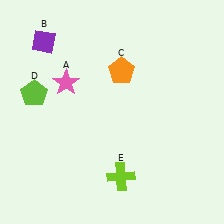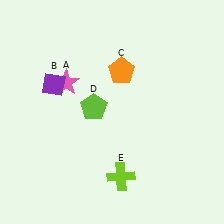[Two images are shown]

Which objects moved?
The objects that moved are: the purple diamond (B), the lime pentagon (D).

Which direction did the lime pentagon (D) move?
The lime pentagon (D) moved right.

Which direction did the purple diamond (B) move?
The purple diamond (B) moved down.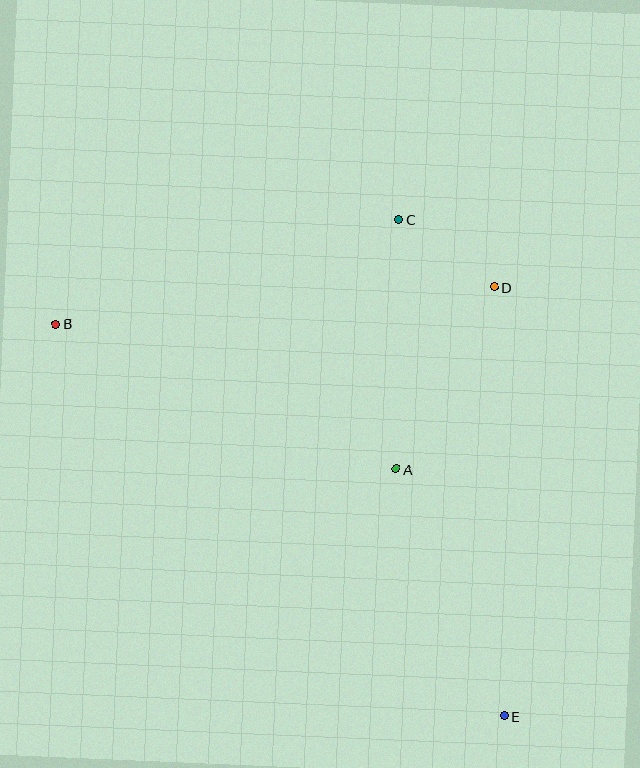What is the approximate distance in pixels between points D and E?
The distance between D and E is approximately 429 pixels.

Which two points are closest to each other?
Points C and D are closest to each other.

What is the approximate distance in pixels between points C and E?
The distance between C and E is approximately 508 pixels.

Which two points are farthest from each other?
Points B and E are farthest from each other.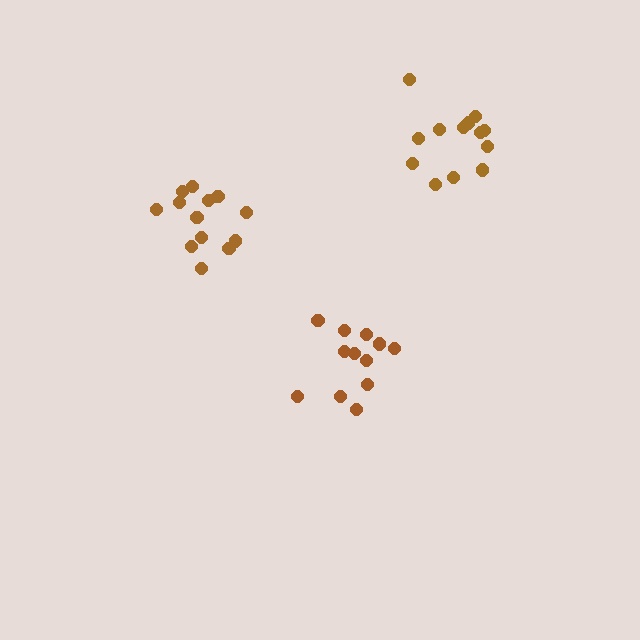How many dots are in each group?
Group 1: 12 dots, Group 2: 13 dots, Group 3: 13 dots (38 total).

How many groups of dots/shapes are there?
There are 3 groups.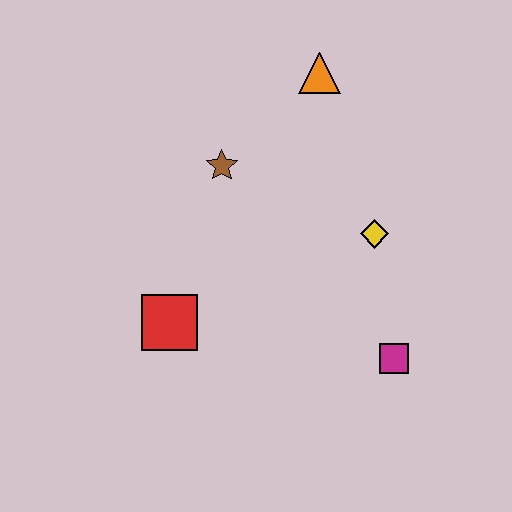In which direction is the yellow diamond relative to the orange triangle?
The yellow diamond is below the orange triangle.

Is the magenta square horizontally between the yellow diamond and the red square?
No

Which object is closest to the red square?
The brown star is closest to the red square.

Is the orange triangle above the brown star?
Yes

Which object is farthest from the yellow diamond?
The red square is farthest from the yellow diamond.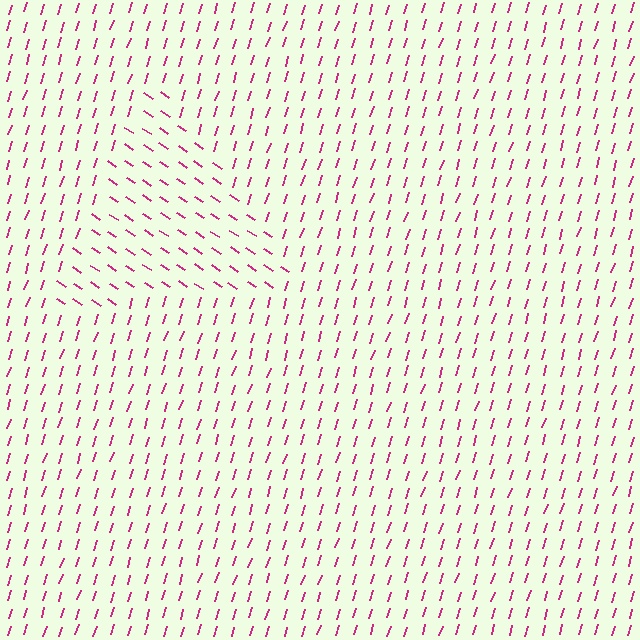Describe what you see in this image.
The image is filled with small magenta line segments. A triangle region in the image has lines oriented differently from the surrounding lines, creating a visible texture boundary.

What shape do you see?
I see a triangle.